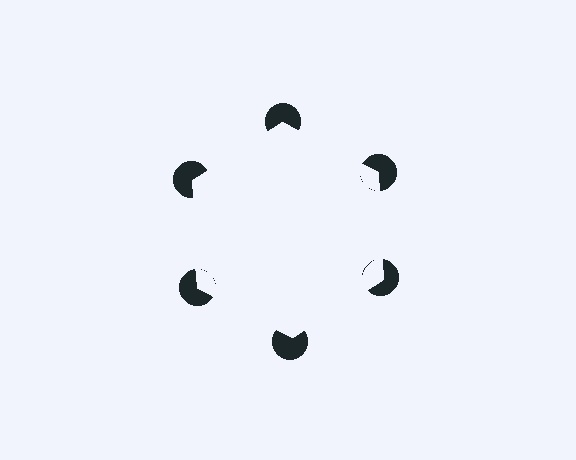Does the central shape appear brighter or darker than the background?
It typically appears slightly brighter than the background, even though no actual brightness change is drawn.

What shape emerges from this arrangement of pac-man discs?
An illusory hexagon — its edges are inferred from the aligned wedge cuts in the pac-man discs, not physically drawn.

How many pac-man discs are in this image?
There are 6 — one at each vertex of the illusory hexagon.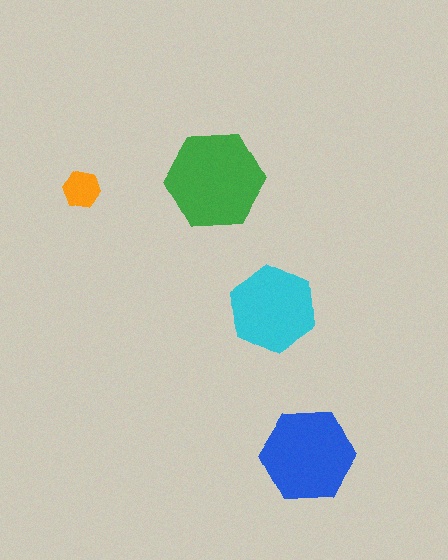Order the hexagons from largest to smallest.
the green one, the blue one, the cyan one, the orange one.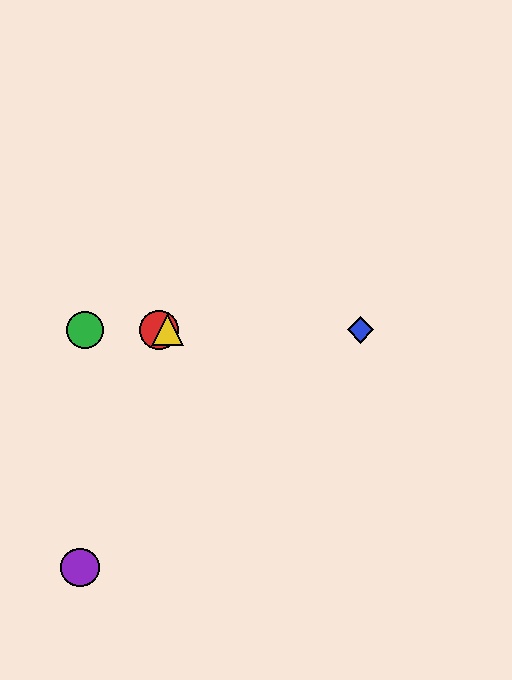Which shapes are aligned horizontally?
The red circle, the blue diamond, the green circle, the yellow triangle are aligned horizontally.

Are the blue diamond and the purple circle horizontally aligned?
No, the blue diamond is at y≈330 and the purple circle is at y≈568.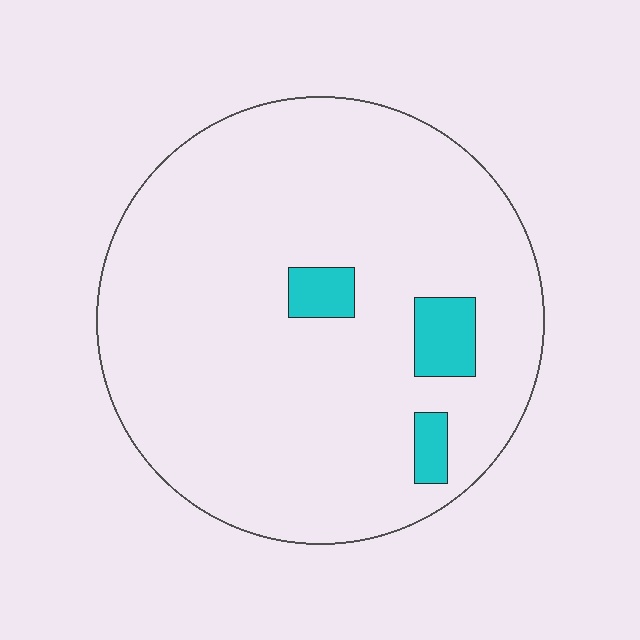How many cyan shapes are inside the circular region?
3.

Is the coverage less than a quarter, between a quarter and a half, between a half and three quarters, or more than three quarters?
Less than a quarter.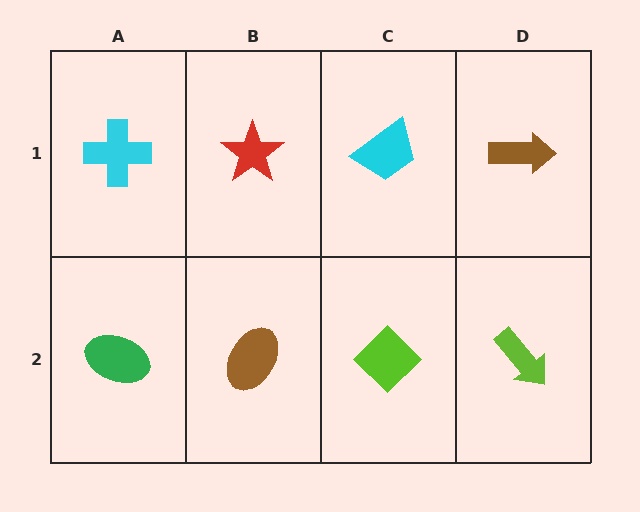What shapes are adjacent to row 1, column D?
A lime arrow (row 2, column D), a cyan trapezoid (row 1, column C).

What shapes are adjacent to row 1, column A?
A green ellipse (row 2, column A), a red star (row 1, column B).